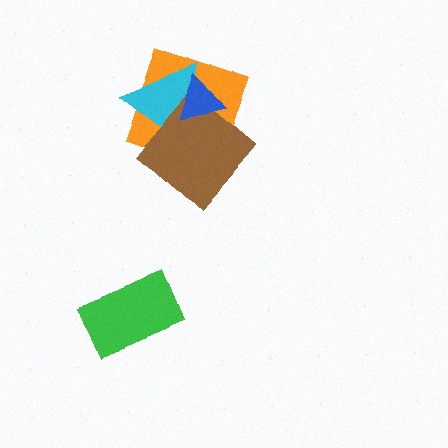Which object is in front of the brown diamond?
The blue triangle is in front of the brown diamond.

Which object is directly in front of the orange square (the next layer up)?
The cyan triangle is directly in front of the orange square.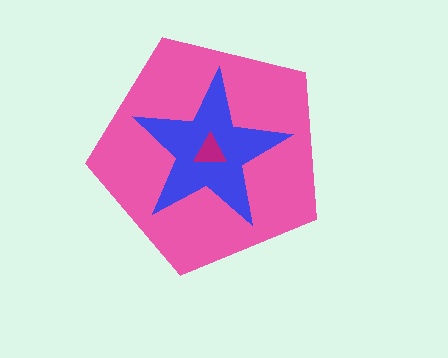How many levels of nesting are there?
3.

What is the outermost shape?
The pink pentagon.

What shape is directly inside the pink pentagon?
The blue star.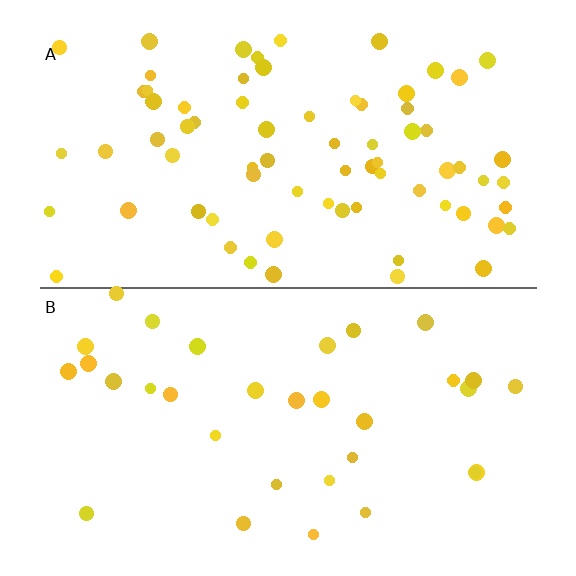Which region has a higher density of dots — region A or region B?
A (the top).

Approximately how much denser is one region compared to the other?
Approximately 2.2× — region A over region B.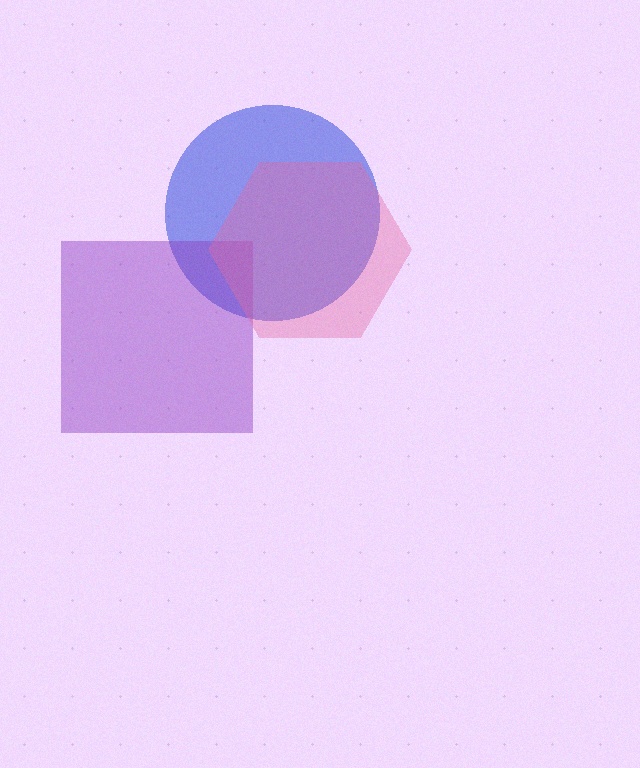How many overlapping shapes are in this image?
There are 3 overlapping shapes in the image.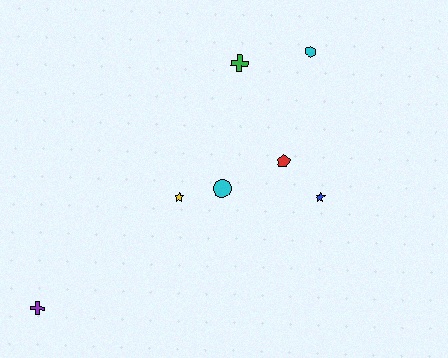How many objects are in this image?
There are 7 objects.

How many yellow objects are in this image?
There is 1 yellow object.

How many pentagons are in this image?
There is 1 pentagon.